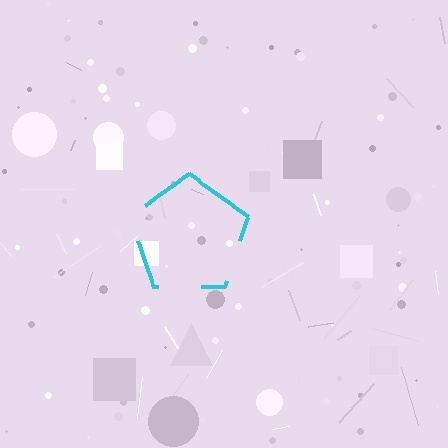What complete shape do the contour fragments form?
The contour fragments form a pentagon.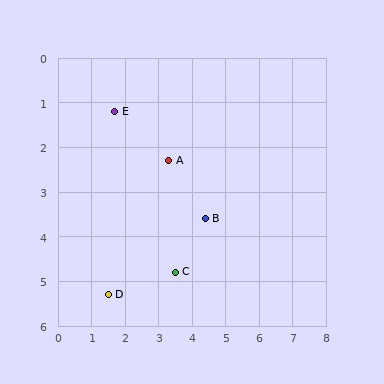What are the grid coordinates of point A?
Point A is at approximately (3.3, 2.3).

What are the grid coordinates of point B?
Point B is at approximately (4.4, 3.6).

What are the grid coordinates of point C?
Point C is at approximately (3.5, 4.8).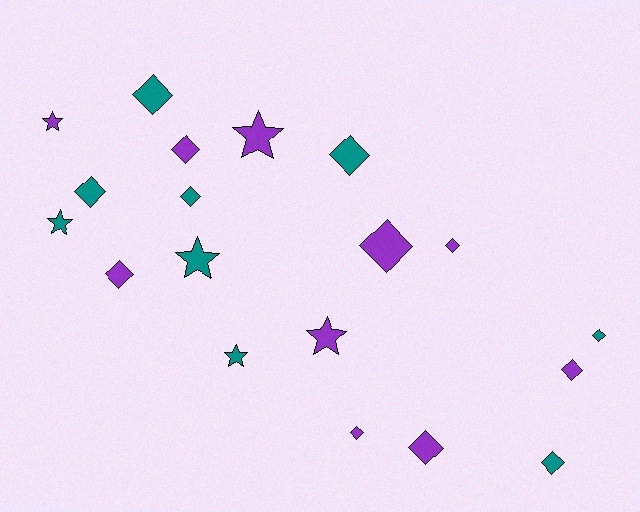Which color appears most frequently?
Purple, with 10 objects.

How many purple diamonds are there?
There are 7 purple diamonds.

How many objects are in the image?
There are 19 objects.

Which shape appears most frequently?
Diamond, with 13 objects.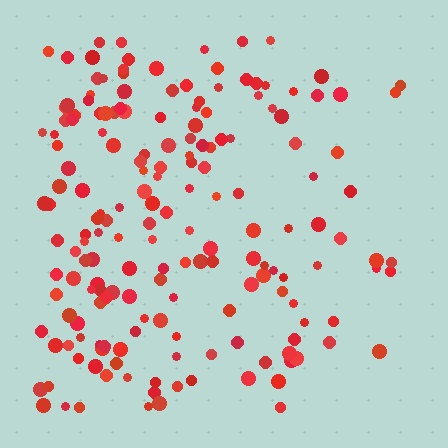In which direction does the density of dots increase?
From right to left, with the left side densest.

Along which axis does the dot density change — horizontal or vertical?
Horizontal.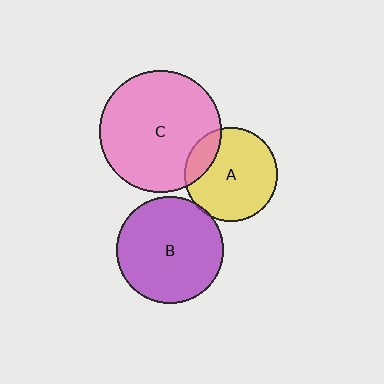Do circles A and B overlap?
Yes.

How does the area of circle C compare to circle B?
Approximately 1.3 times.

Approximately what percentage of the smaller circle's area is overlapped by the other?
Approximately 5%.